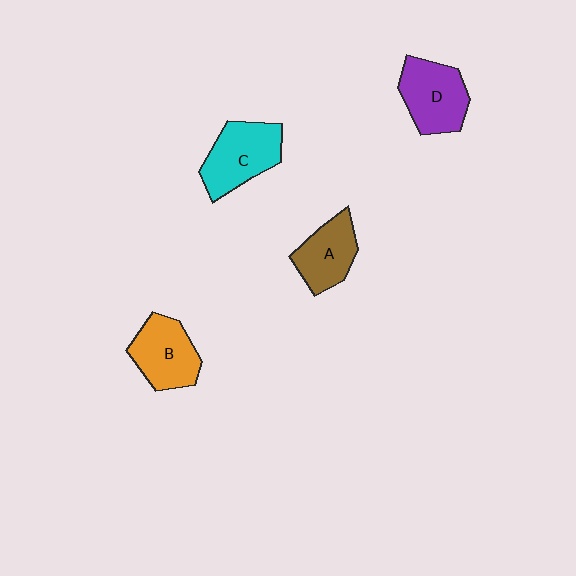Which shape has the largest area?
Shape C (cyan).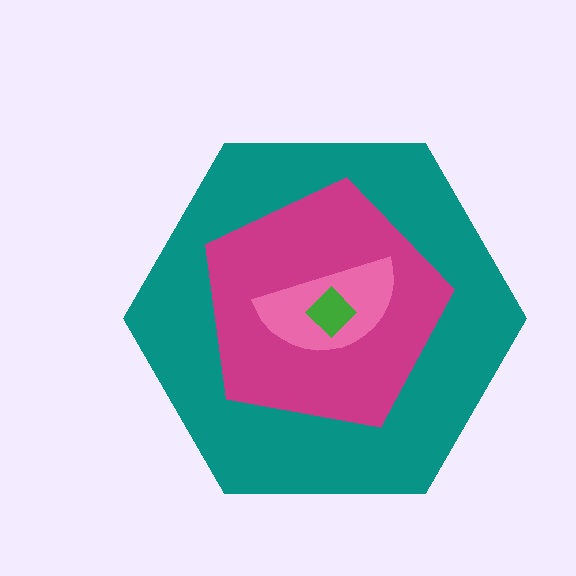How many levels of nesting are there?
4.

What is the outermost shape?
The teal hexagon.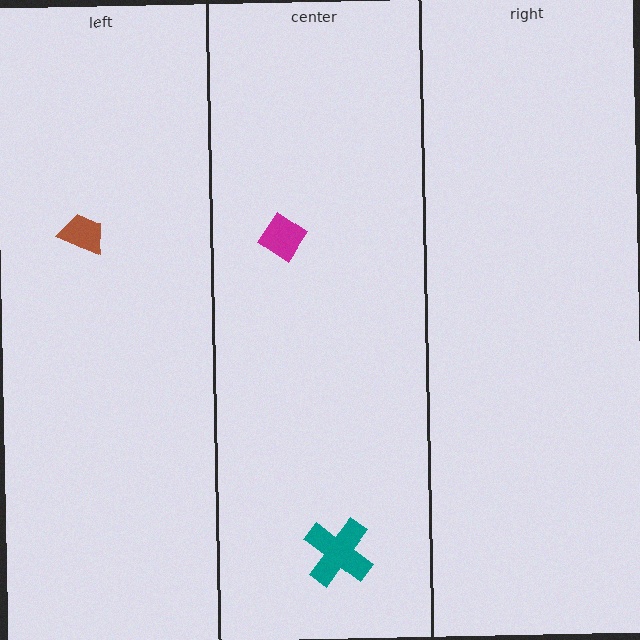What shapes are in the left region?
The brown trapezoid.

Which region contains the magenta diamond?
The center region.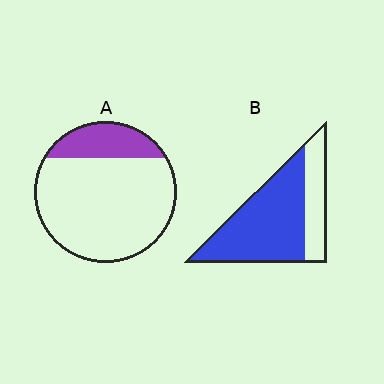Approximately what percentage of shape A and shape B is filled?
A is approximately 20% and B is approximately 70%.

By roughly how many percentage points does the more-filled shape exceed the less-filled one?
By roughly 50 percentage points (B over A).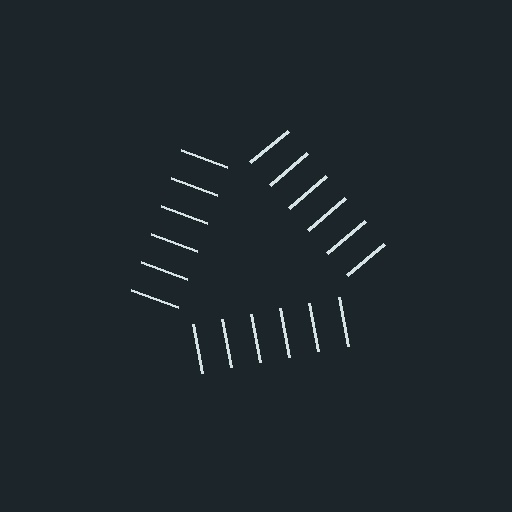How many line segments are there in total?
18 — 6 along each of the 3 edges.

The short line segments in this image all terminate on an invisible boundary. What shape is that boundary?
An illusory triangle — the line segments terminate on its edges but no continuous stroke is drawn.